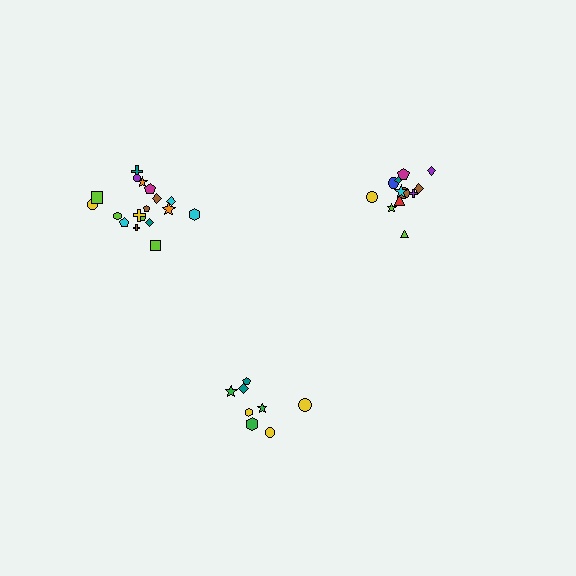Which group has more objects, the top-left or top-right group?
The top-left group.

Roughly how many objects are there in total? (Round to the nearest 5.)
Roughly 40 objects in total.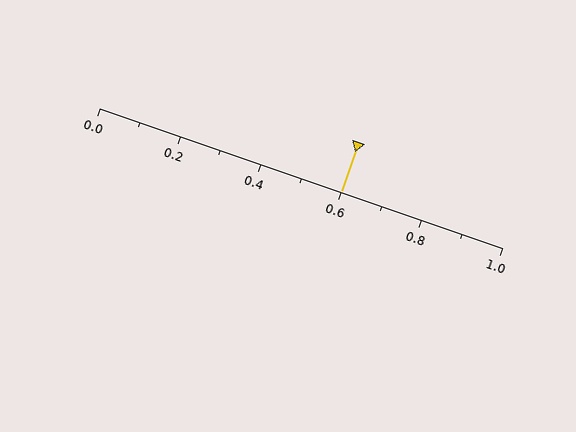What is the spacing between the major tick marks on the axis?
The major ticks are spaced 0.2 apart.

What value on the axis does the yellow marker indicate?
The marker indicates approximately 0.6.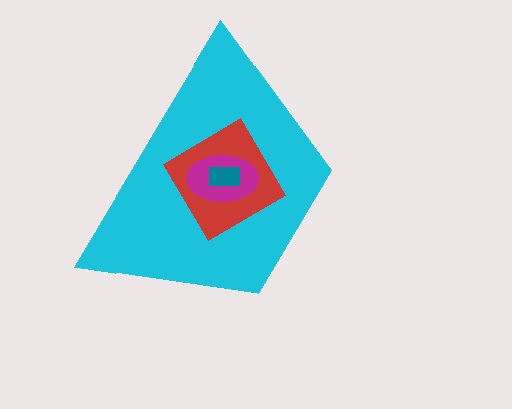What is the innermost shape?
The teal rectangle.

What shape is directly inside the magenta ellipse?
The teal rectangle.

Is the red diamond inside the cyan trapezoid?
Yes.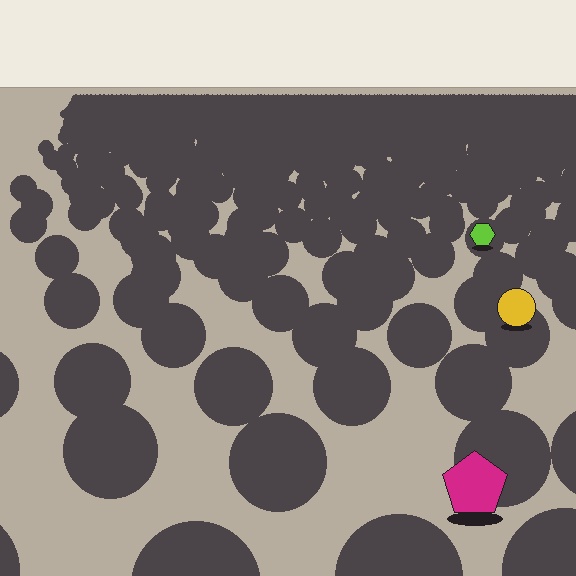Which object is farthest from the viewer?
The lime hexagon is farthest from the viewer. It appears smaller and the ground texture around it is denser.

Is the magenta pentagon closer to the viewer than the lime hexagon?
Yes. The magenta pentagon is closer — you can tell from the texture gradient: the ground texture is coarser near it.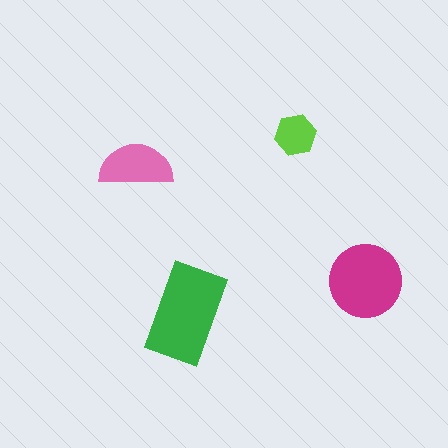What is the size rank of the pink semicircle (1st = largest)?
3rd.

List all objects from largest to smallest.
The green rectangle, the magenta circle, the pink semicircle, the lime hexagon.